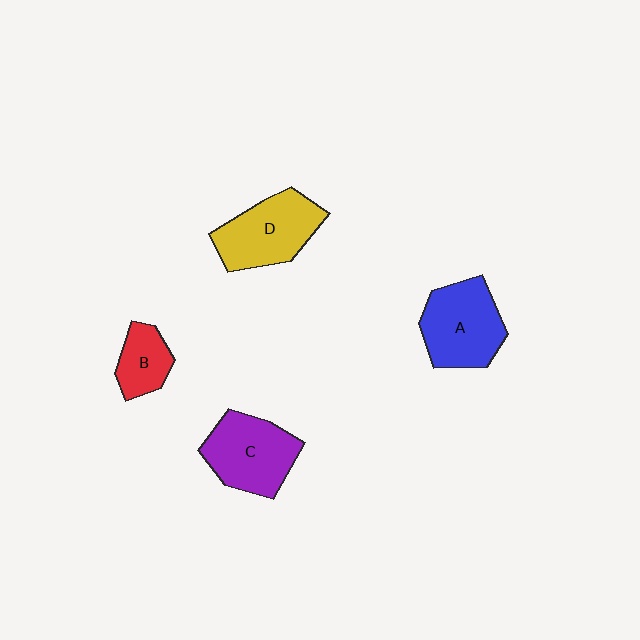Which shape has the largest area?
Shape A (blue).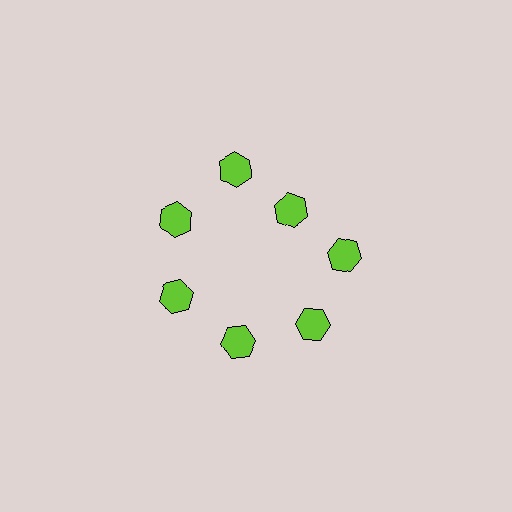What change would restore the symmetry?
The symmetry would be restored by moving it outward, back onto the ring so that all 7 hexagons sit at equal angles and equal distance from the center.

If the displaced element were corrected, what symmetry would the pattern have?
It would have 7-fold rotational symmetry — the pattern would map onto itself every 51 degrees.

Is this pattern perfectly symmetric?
No. The 7 lime hexagons are arranged in a ring, but one element near the 1 o'clock position is pulled inward toward the center, breaking the 7-fold rotational symmetry.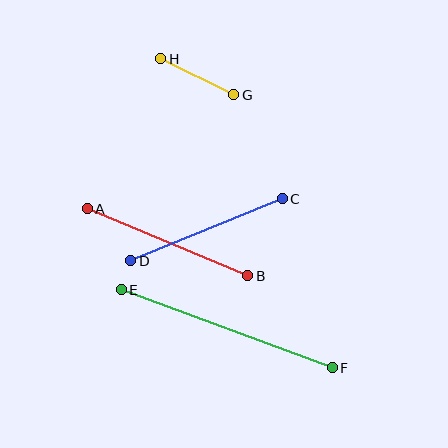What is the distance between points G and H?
The distance is approximately 81 pixels.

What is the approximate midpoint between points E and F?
The midpoint is at approximately (227, 329) pixels.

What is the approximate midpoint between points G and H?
The midpoint is at approximately (197, 77) pixels.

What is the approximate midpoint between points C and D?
The midpoint is at approximately (207, 230) pixels.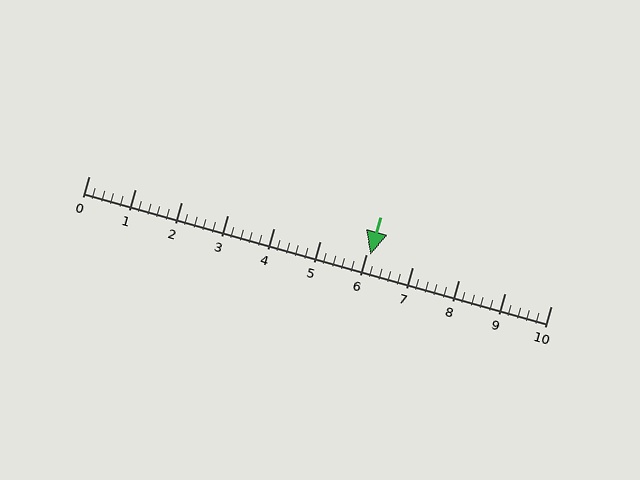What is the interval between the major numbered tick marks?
The major tick marks are spaced 1 units apart.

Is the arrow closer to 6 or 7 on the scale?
The arrow is closer to 6.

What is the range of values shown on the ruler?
The ruler shows values from 0 to 10.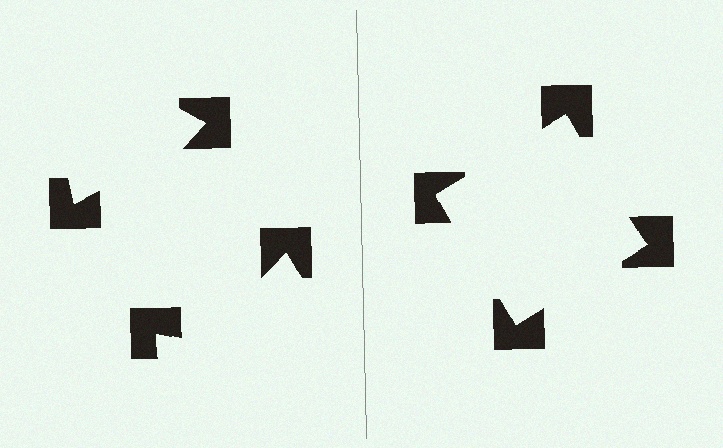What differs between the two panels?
The notched squares are positioned identically on both sides; only the wedge orientations differ. On the right they align to a square; on the left they are misaligned.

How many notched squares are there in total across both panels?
8 — 4 on each side.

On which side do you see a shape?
An illusory square appears on the right side. On the left side the wedge cuts are rotated, so no coherent shape forms.